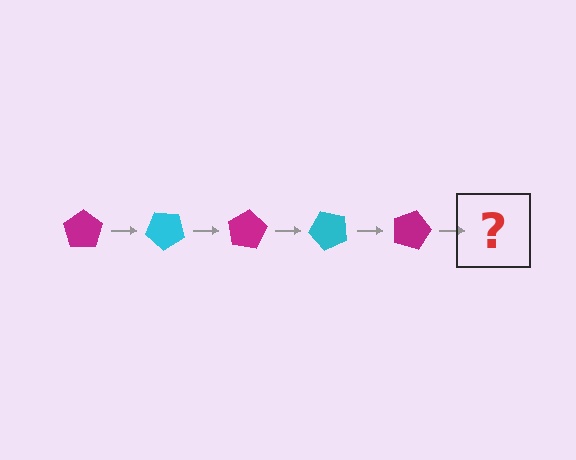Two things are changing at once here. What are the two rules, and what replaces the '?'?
The two rules are that it rotates 40 degrees each step and the color cycles through magenta and cyan. The '?' should be a cyan pentagon, rotated 200 degrees from the start.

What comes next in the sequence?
The next element should be a cyan pentagon, rotated 200 degrees from the start.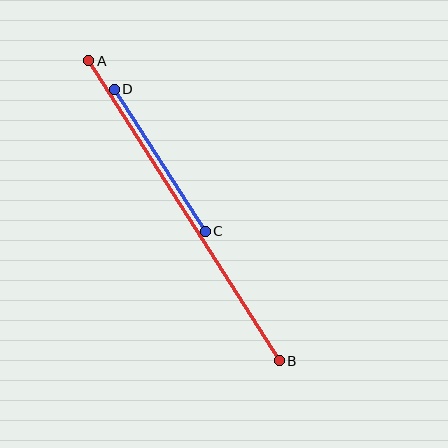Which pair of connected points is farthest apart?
Points A and B are farthest apart.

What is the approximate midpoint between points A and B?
The midpoint is at approximately (184, 211) pixels.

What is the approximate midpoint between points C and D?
The midpoint is at approximately (160, 160) pixels.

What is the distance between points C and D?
The distance is approximately 169 pixels.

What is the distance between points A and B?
The distance is approximately 355 pixels.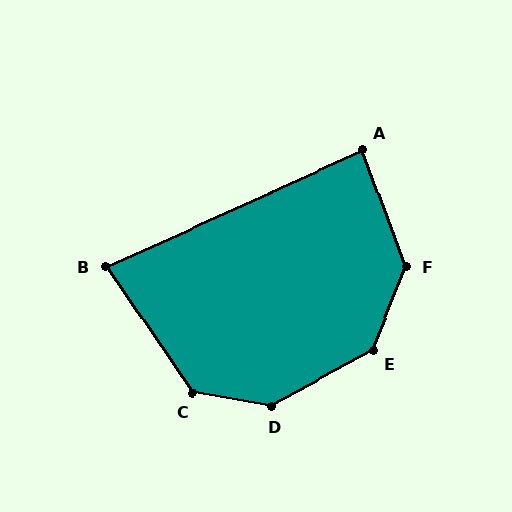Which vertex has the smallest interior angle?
B, at approximately 80 degrees.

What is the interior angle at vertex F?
Approximately 138 degrees (obtuse).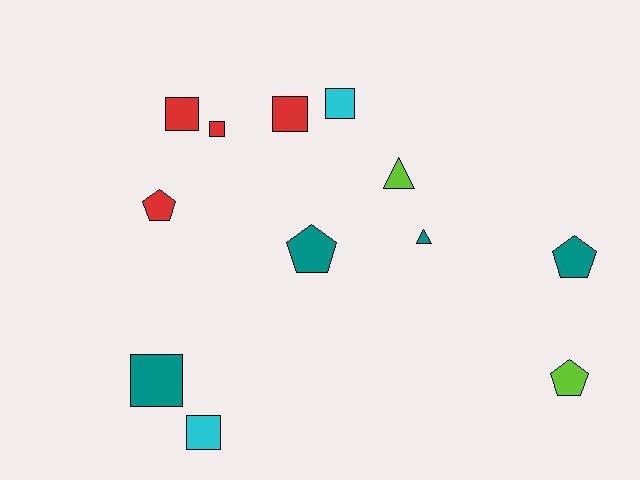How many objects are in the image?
There are 12 objects.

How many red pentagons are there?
There is 1 red pentagon.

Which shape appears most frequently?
Square, with 6 objects.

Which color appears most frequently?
Teal, with 4 objects.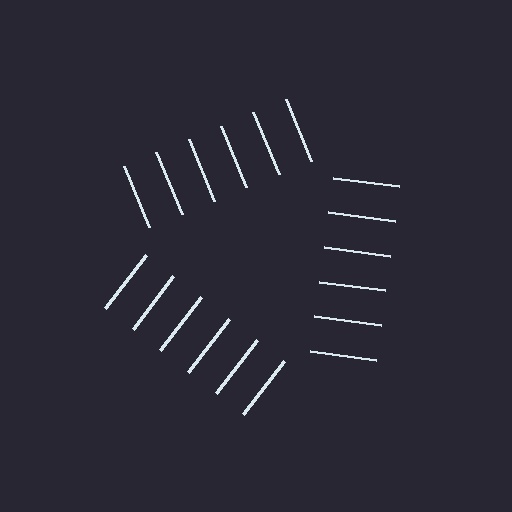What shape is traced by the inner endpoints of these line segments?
An illusory triangle — the line segments terminate on its edges but no continuous stroke is drawn.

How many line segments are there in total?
18 — 6 along each of the 3 edges.